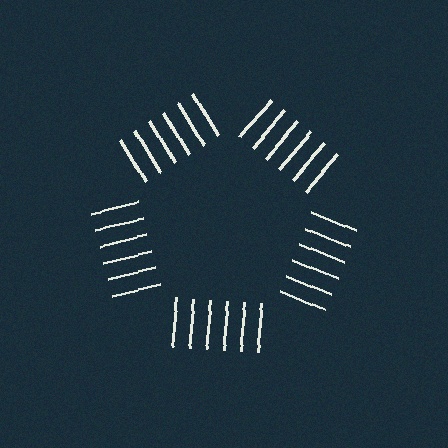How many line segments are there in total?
30 — 6 along each of the 5 edges.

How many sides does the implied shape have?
5 sides — the line-ends trace a pentagon.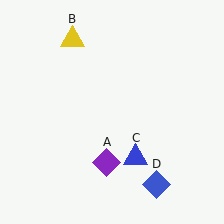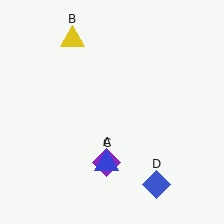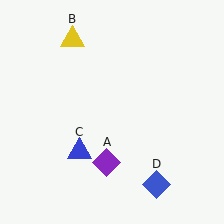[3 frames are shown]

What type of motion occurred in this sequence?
The blue triangle (object C) rotated clockwise around the center of the scene.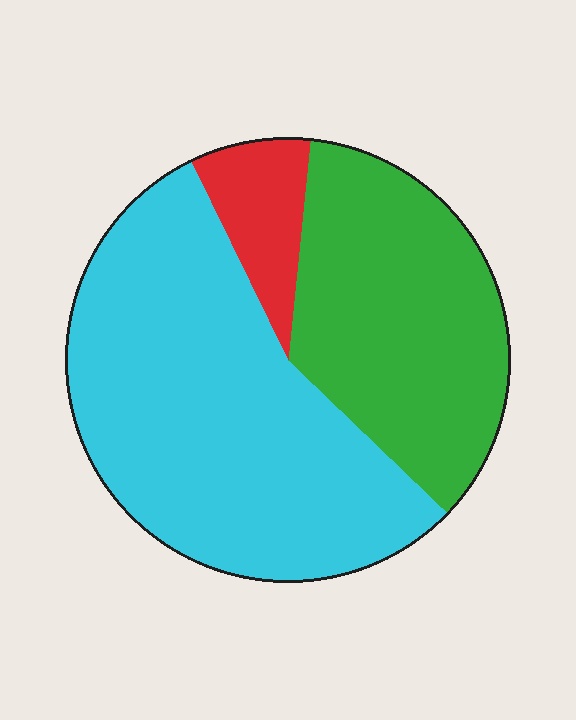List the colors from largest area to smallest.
From largest to smallest: cyan, green, red.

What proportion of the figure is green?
Green covers 35% of the figure.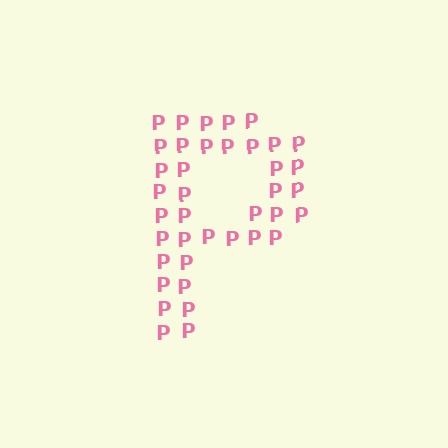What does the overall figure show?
The overall figure shows the letter P.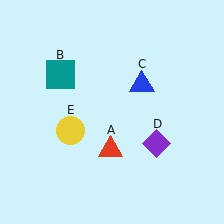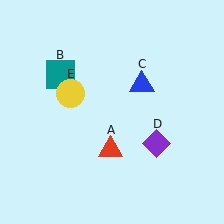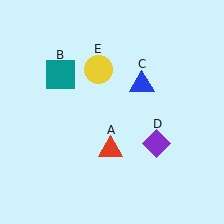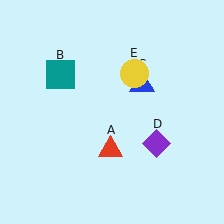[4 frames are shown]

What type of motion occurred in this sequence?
The yellow circle (object E) rotated clockwise around the center of the scene.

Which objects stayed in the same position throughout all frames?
Red triangle (object A) and teal square (object B) and blue triangle (object C) and purple diamond (object D) remained stationary.